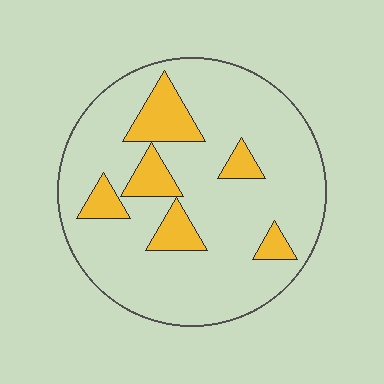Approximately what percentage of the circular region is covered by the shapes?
Approximately 15%.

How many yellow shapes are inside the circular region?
6.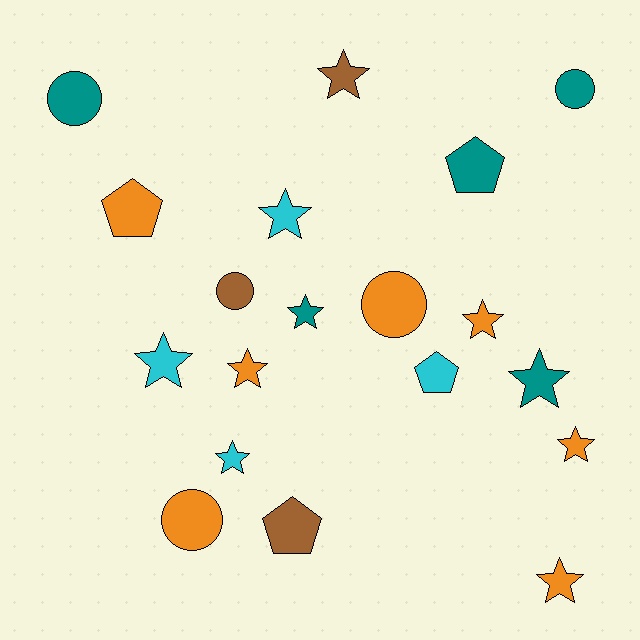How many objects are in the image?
There are 19 objects.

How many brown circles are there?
There is 1 brown circle.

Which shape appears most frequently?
Star, with 10 objects.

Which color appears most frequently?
Orange, with 7 objects.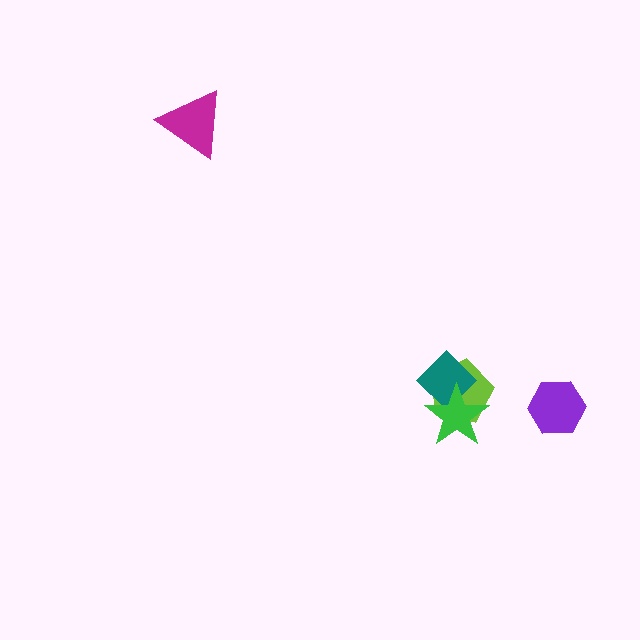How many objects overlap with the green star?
2 objects overlap with the green star.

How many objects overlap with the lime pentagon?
2 objects overlap with the lime pentagon.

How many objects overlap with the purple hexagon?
0 objects overlap with the purple hexagon.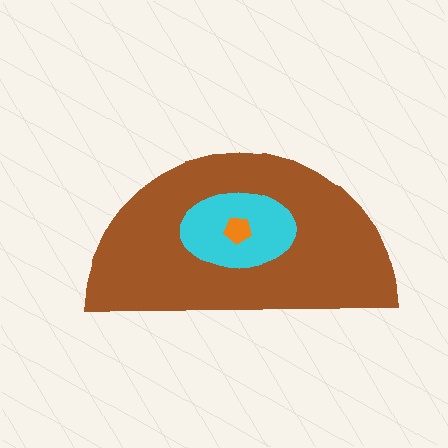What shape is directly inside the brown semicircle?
The cyan ellipse.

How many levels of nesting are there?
3.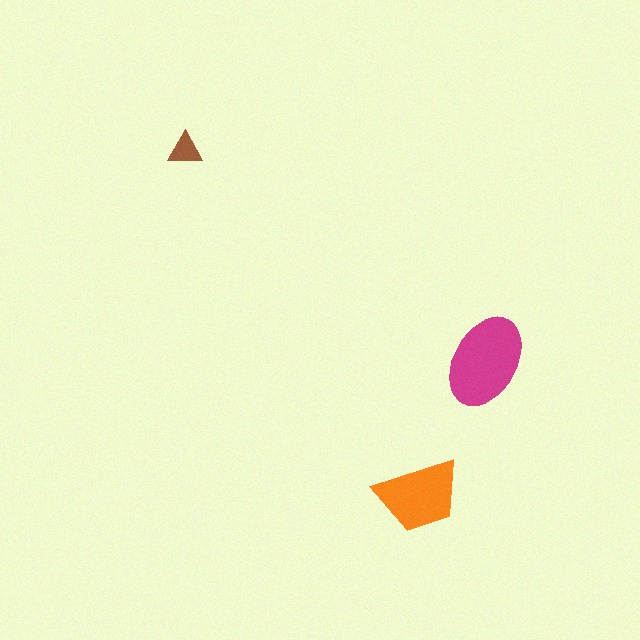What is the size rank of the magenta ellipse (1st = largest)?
1st.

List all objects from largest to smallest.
The magenta ellipse, the orange trapezoid, the brown triangle.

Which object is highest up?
The brown triangle is topmost.